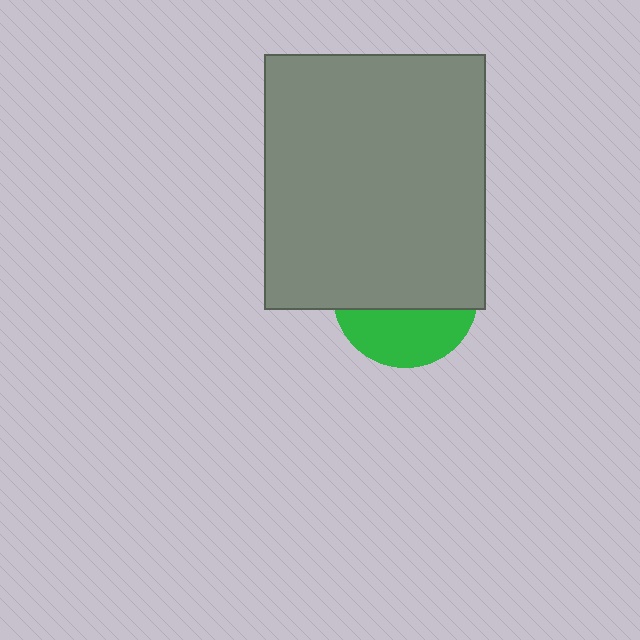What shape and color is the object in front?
The object in front is a gray rectangle.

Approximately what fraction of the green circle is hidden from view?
Roughly 62% of the green circle is hidden behind the gray rectangle.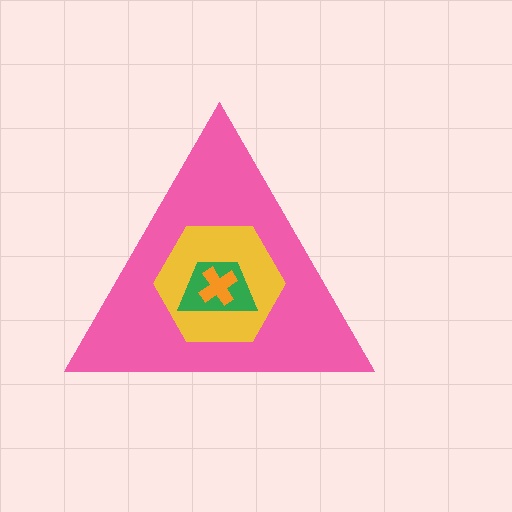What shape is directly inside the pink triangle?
The yellow hexagon.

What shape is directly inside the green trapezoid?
The orange cross.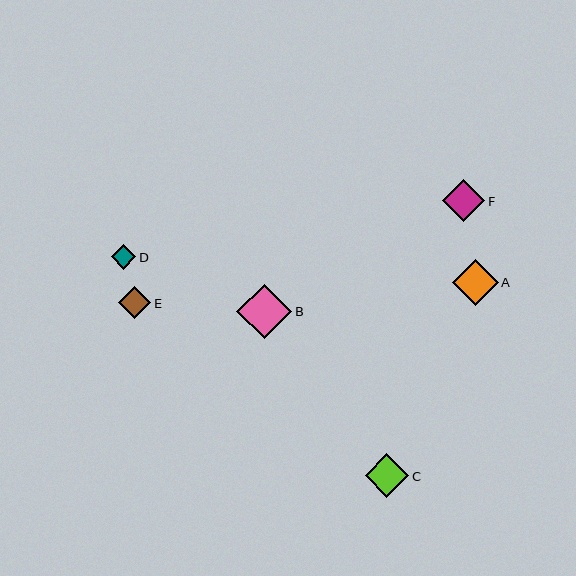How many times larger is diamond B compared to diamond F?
Diamond B is approximately 1.3 times the size of diamond F.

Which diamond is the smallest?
Diamond D is the smallest with a size of approximately 25 pixels.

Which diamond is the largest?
Diamond B is the largest with a size of approximately 55 pixels.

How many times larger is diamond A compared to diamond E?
Diamond A is approximately 1.4 times the size of diamond E.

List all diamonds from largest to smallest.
From largest to smallest: B, A, C, F, E, D.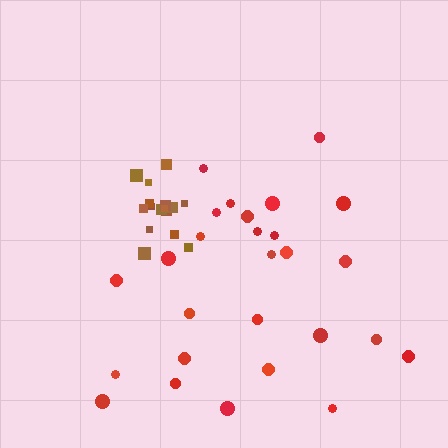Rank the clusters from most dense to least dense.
brown, red.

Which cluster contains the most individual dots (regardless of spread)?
Red (27).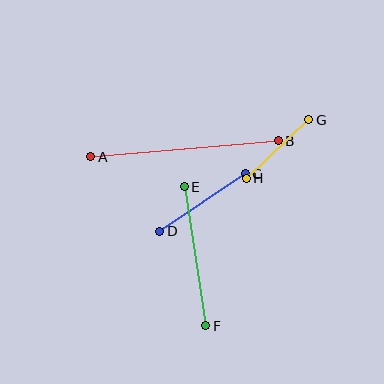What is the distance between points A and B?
The distance is approximately 188 pixels.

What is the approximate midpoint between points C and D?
The midpoint is at approximately (203, 202) pixels.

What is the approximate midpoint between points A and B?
The midpoint is at approximately (184, 149) pixels.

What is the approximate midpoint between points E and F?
The midpoint is at approximately (195, 256) pixels.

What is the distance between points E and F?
The distance is approximately 140 pixels.